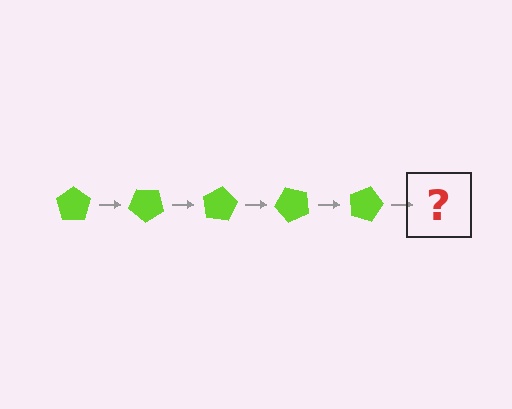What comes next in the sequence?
The next element should be a lime pentagon rotated 200 degrees.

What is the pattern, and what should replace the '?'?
The pattern is that the pentagon rotates 40 degrees each step. The '?' should be a lime pentagon rotated 200 degrees.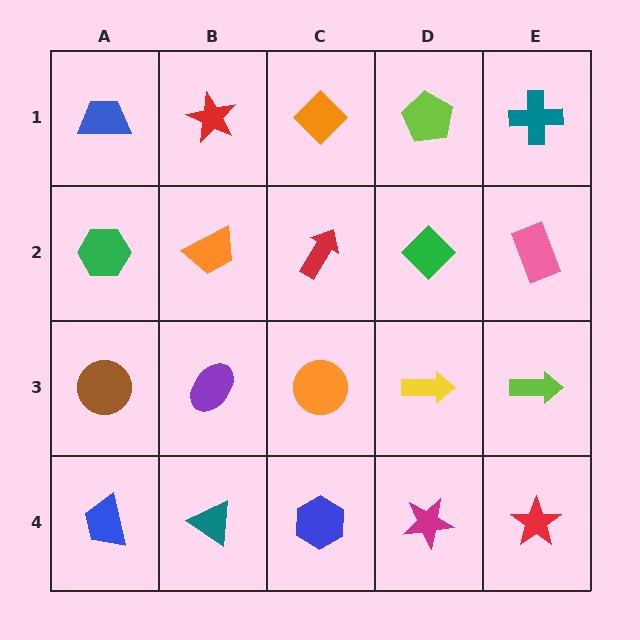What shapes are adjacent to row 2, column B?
A red star (row 1, column B), a purple ellipse (row 3, column B), a green hexagon (row 2, column A), a red arrow (row 2, column C).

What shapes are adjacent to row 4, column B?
A purple ellipse (row 3, column B), a blue trapezoid (row 4, column A), a blue hexagon (row 4, column C).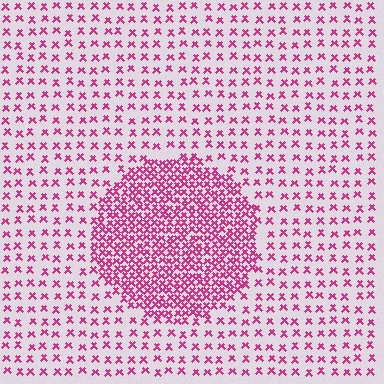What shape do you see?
I see a circle.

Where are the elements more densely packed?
The elements are more densely packed inside the circle boundary.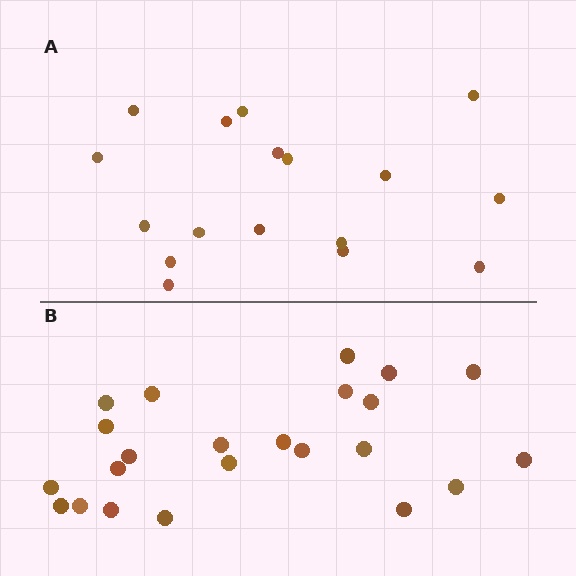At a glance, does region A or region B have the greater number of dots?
Region B (the bottom region) has more dots.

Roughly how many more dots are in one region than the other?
Region B has about 6 more dots than region A.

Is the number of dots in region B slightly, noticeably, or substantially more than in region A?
Region B has noticeably more, but not dramatically so. The ratio is roughly 1.4 to 1.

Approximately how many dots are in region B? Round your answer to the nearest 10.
About 20 dots. (The exact count is 23, which rounds to 20.)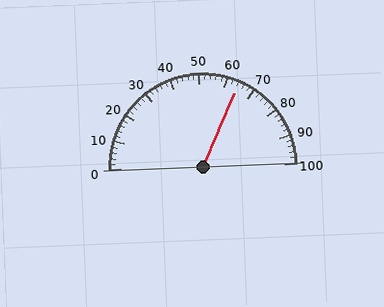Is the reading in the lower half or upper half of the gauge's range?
The reading is in the upper half of the range (0 to 100).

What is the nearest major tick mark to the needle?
The nearest major tick mark is 60.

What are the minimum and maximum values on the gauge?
The gauge ranges from 0 to 100.